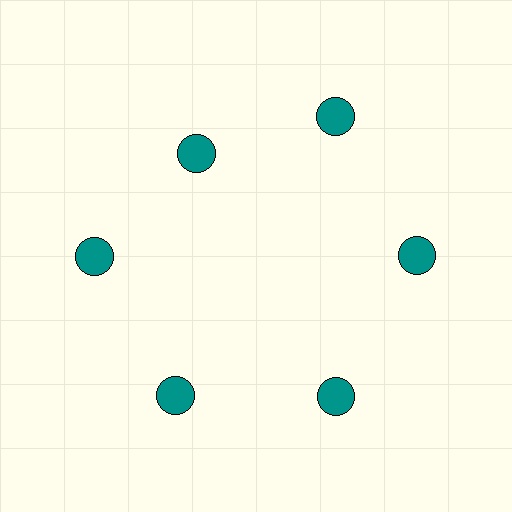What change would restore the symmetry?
The symmetry would be restored by moving it outward, back onto the ring so that all 6 circles sit at equal angles and equal distance from the center.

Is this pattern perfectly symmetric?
No. The 6 teal circles are arranged in a ring, but one element near the 11 o'clock position is pulled inward toward the center, breaking the 6-fold rotational symmetry.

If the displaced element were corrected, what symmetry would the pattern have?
It would have 6-fold rotational symmetry — the pattern would map onto itself every 60 degrees.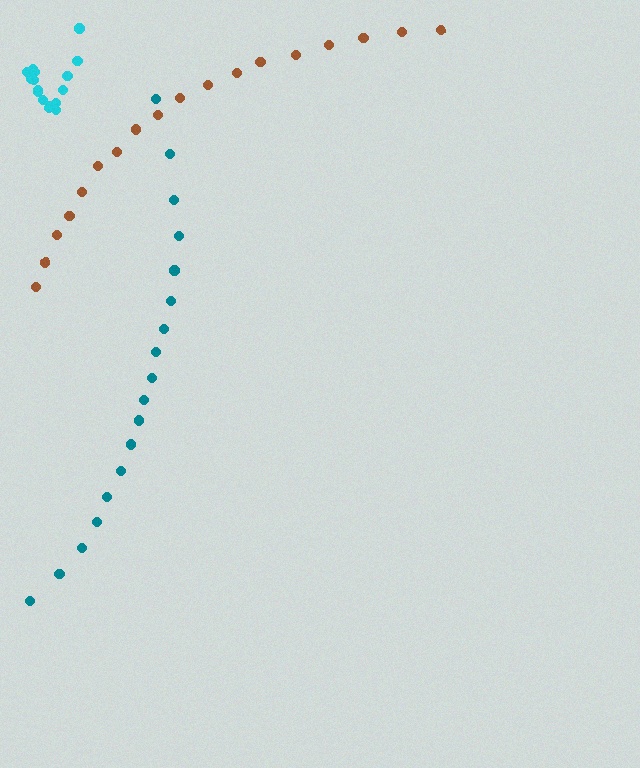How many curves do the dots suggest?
There are 3 distinct paths.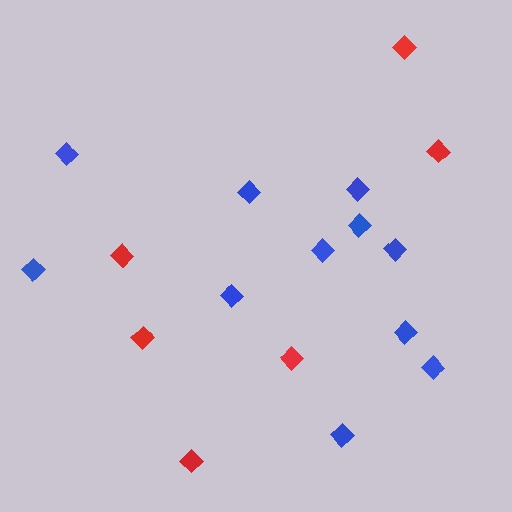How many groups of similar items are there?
There are 2 groups: one group of red diamonds (6) and one group of blue diamonds (11).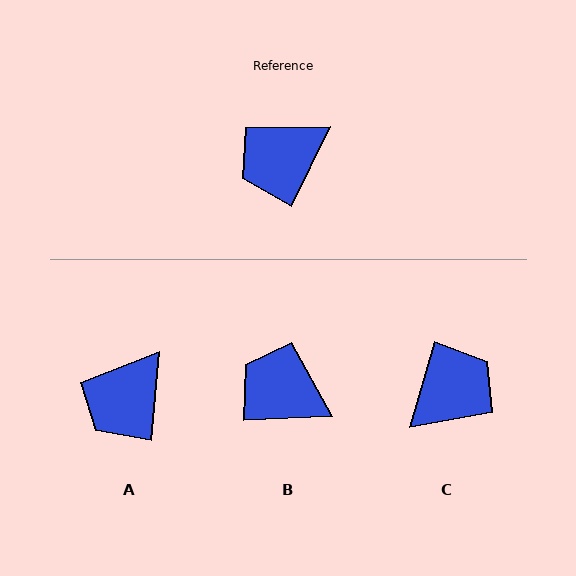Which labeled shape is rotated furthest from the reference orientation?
C, about 171 degrees away.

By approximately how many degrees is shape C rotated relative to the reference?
Approximately 171 degrees clockwise.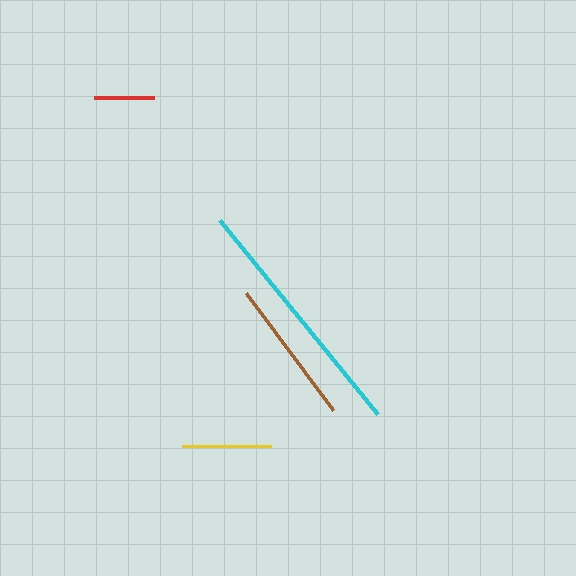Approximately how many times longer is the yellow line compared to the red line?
The yellow line is approximately 1.5 times the length of the red line.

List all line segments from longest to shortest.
From longest to shortest: cyan, brown, yellow, red.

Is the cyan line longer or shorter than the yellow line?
The cyan line is longer than the yellow line.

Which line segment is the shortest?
The red line is the shortest at approximately 60 pixels.